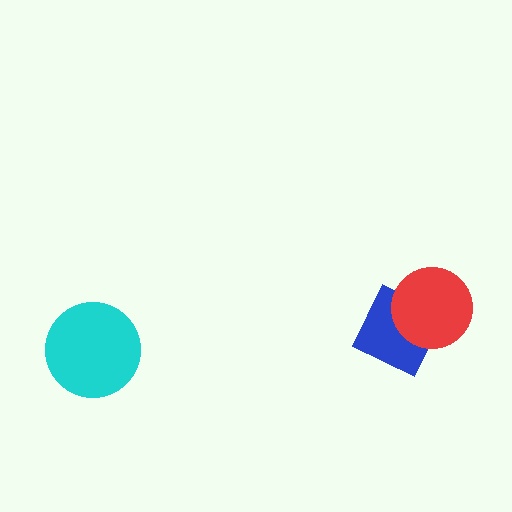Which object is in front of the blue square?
The red circle is in front of the blue square.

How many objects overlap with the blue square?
1 object overlaps with the blue square.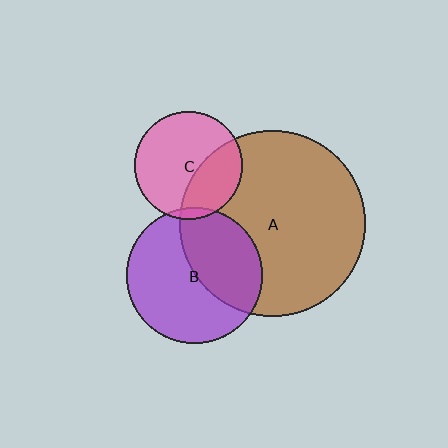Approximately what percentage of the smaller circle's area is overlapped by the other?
Approximately 5%.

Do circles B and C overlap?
Yes.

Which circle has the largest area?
Circle A (brown).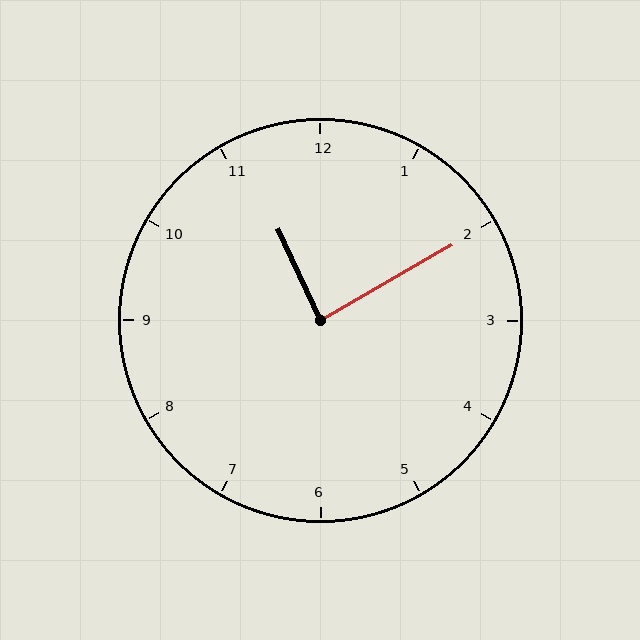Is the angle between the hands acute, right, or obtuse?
It is right.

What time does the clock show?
11:10.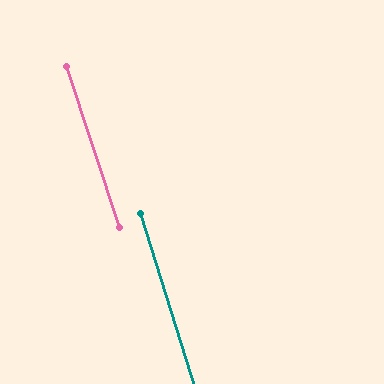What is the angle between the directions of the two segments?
Approximately 1 degree.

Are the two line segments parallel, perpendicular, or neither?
Parallel — their directions differ by only 0.9°.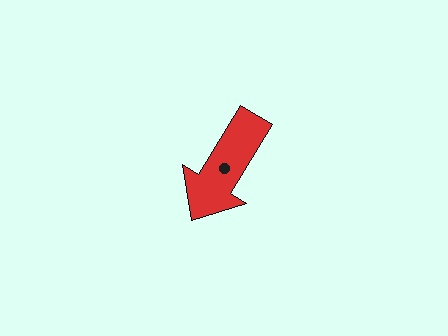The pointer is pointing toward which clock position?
Roughly 7 o'clock.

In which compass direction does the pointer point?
Southwest.